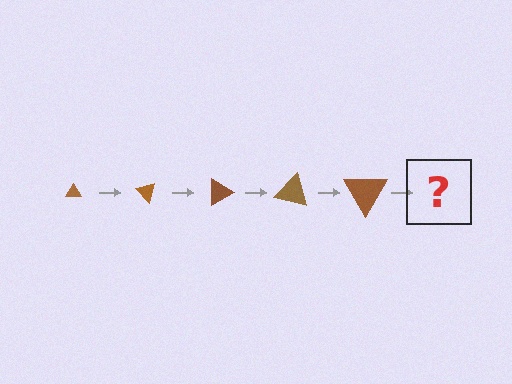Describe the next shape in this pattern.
It should be a triangle, larger than the previous one and rotated 225 degrees from the start.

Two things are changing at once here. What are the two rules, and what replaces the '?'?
The two rules are that the triangle grows larger each step and it rotates 45 degrees each step. The '?' should be a triangle, larger than the previous one and rotated 225 degrees from the start.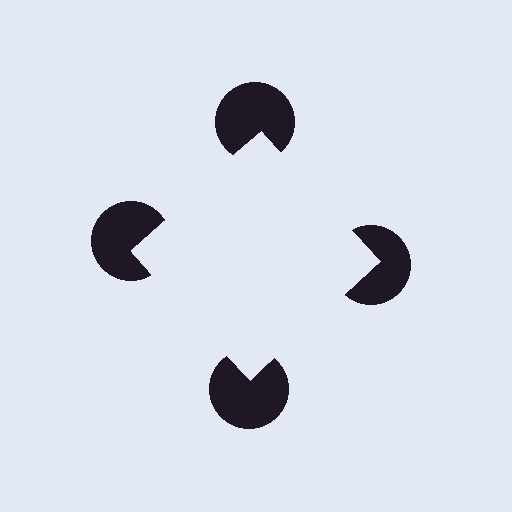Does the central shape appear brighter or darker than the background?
It typically appears slightly brighter than the background, even though no actual brightness change is drawn.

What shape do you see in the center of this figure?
An illusory square — its edges are inferred from the aligned wedge cuts in the pac-man discs, not physically drawn.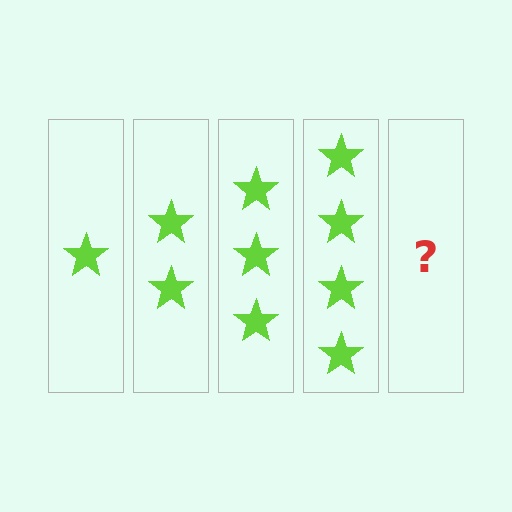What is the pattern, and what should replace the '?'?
The pattern is that each step adds one more star. The '?' should be 5 stars.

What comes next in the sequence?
The next element should be 5 stars.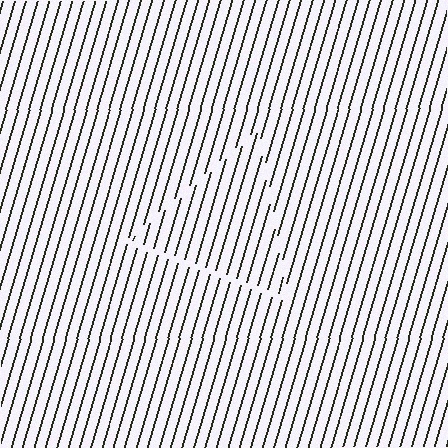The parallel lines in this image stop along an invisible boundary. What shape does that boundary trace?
An illusory triangle. The interior of the shape contains the same grating, shifted by half a period — the contour is defined by the phase discontinuity where line-ends from the inner and outer gratings abut.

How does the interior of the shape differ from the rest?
The interior of the shape contains the same grating, shifted by half a period — the contour is defined by the phase discontinuity where line-ends from the inner and outer gratings abut.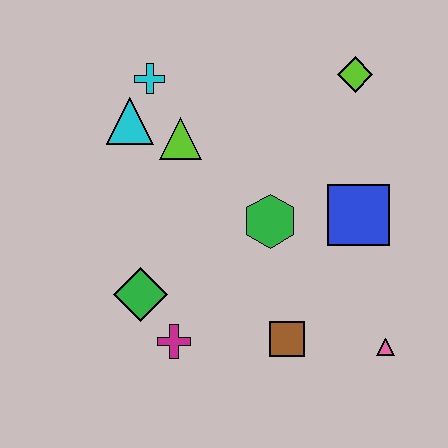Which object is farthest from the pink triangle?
The cyan cross is farthest from the pink triangle.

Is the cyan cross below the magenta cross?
No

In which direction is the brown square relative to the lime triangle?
The brown square is below the lime triangle.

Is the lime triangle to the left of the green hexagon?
Yes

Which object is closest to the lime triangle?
The cyan triangle is closest to the lime triangle.